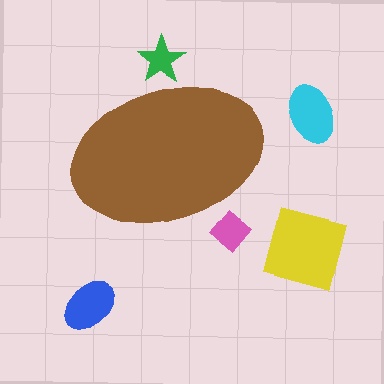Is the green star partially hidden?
Yes, the green star is partially hidden behind the brown ellipse.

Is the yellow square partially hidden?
No, the yellow square is fully visible.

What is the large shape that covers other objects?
A brown ellipse.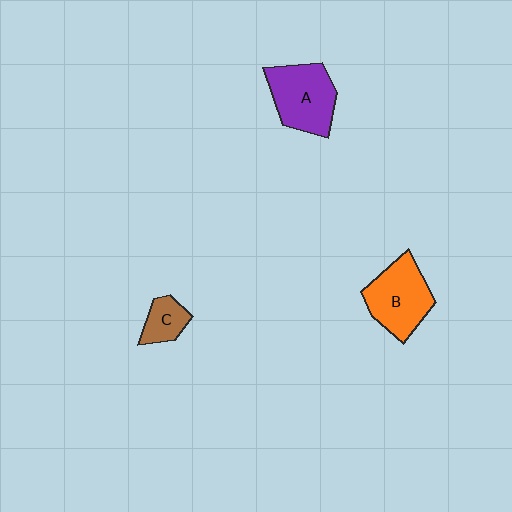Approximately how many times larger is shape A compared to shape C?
Approximately 2.3 times.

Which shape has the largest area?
Shape A (purple).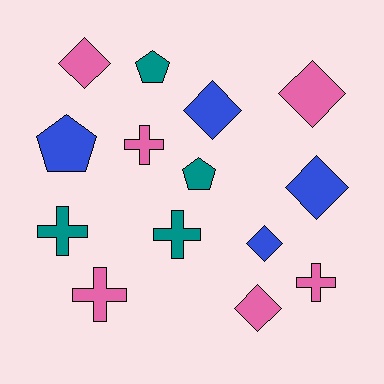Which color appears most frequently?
Pink, with 6 objects.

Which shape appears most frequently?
Diamond, with 6 objects.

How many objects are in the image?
There are 14 objects.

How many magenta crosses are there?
There are no magenta crosses.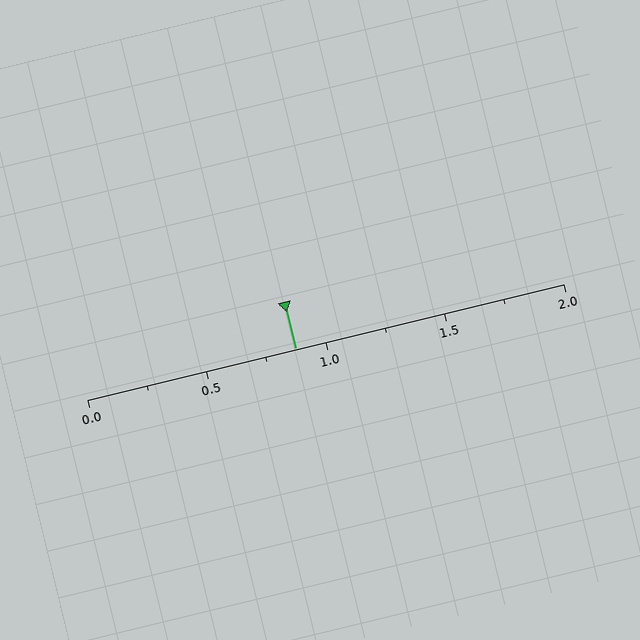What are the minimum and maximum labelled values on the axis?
The axis runs from 0.0 to 2.0.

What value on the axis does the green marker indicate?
The marker indicates approximately 0.88.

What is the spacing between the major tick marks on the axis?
The major ticks are spaced 0.5 apart.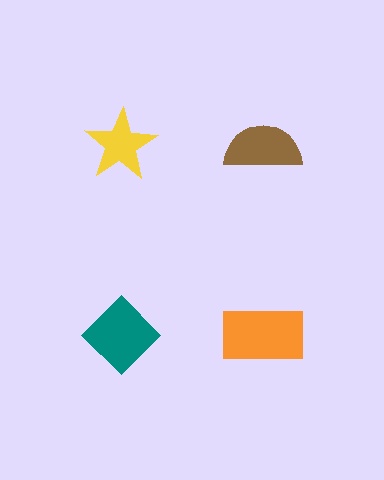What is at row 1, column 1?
A yellow star.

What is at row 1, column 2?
A brown semicircle.